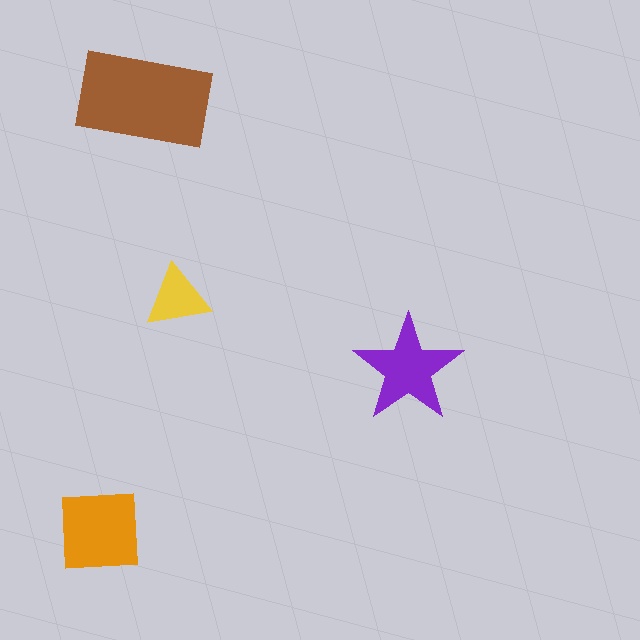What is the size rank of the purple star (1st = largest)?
3rd.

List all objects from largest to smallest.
The brown rectangle, the orange square, the purple star, the yellow triangle.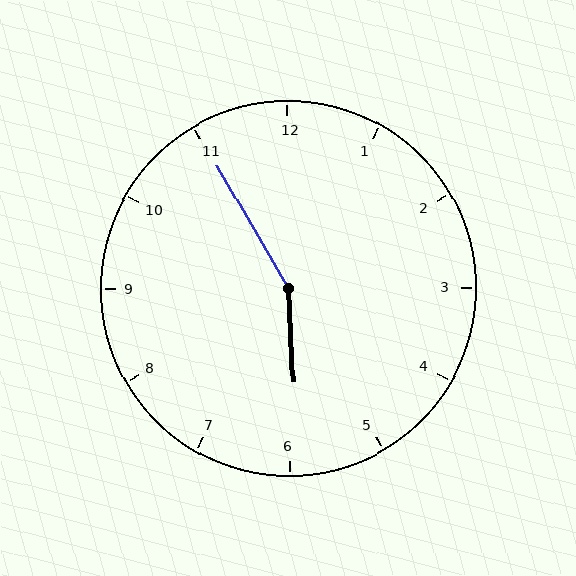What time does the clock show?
5:55.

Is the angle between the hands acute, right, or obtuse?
It is obtuse.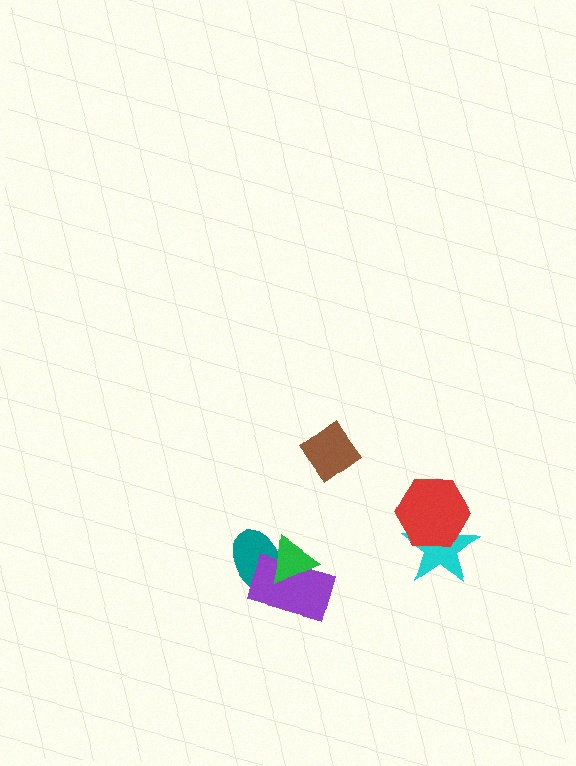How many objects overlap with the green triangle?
2 objects overlap with the green triangle.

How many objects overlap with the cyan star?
1 object overlaps with the cyan star.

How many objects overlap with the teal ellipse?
2 objects overlap with the teal ellipse.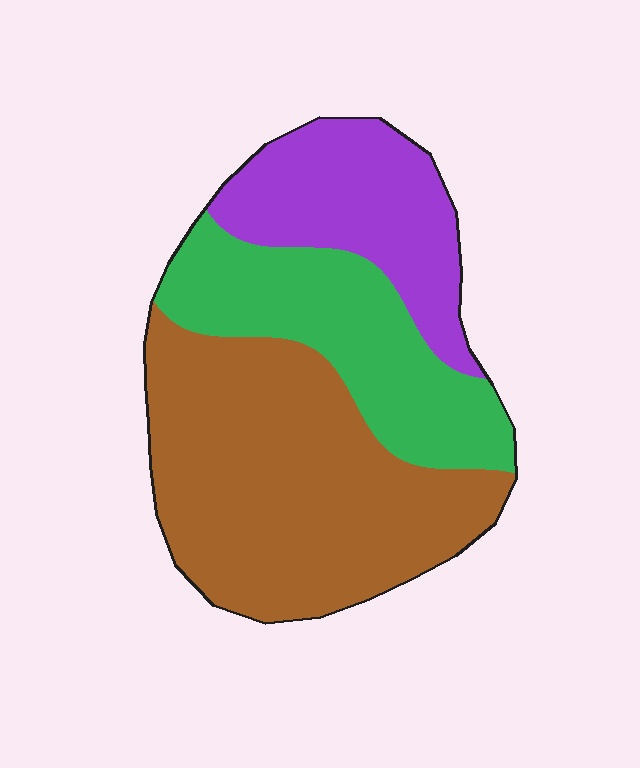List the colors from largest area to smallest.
From largest to smallest: brown, green, purple.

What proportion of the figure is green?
Green covers around 30% of the figure.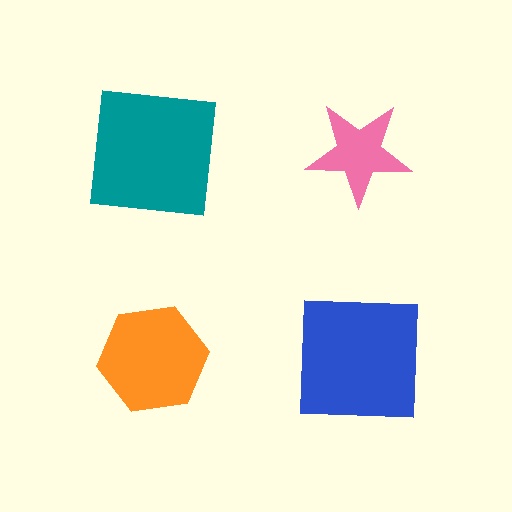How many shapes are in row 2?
2 shapes.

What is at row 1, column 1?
A teal square.